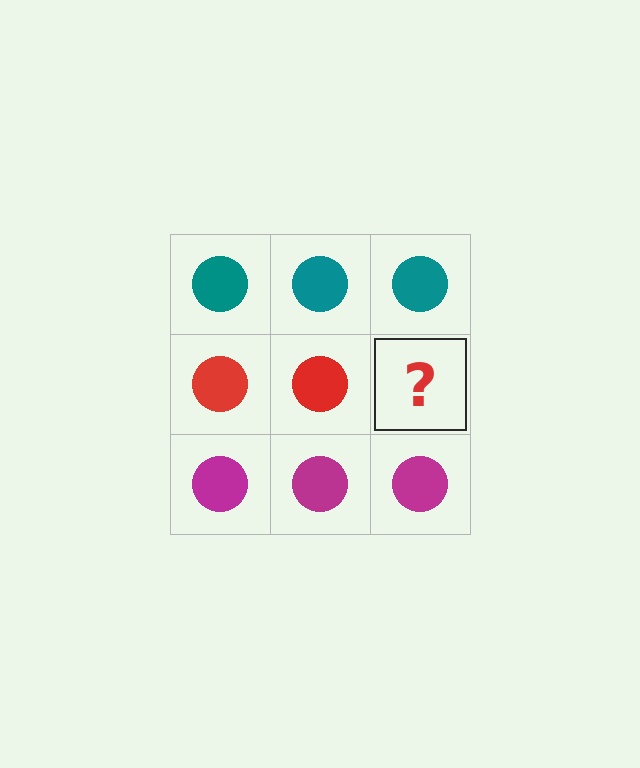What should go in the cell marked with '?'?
The missing cell should contain a red circle.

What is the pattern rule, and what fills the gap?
The rule is that each row has a consistent color. The gap should be filled with a red circle.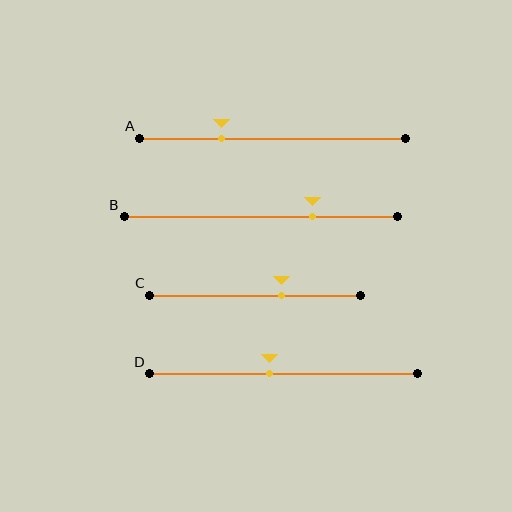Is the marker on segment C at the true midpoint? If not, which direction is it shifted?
No, the marker on segment C is shifted to the right by about 12% of the segment length.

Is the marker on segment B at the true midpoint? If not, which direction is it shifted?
No, the marker on segment B is shifted to the right by about 19% of the segment length.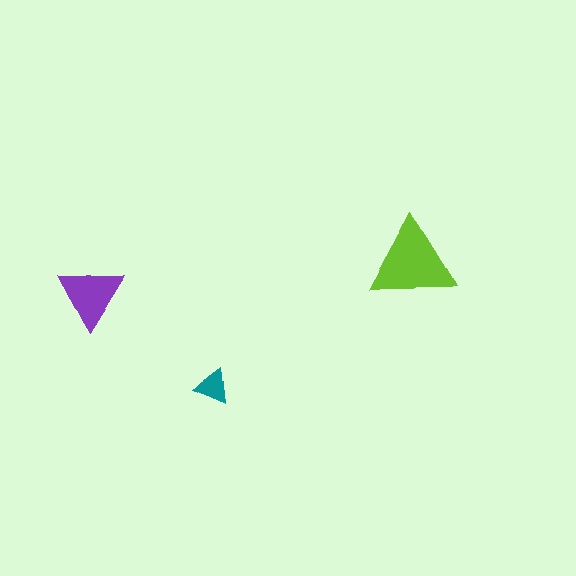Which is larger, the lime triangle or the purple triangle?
The lime one.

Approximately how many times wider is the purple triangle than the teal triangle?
About 2 times wider.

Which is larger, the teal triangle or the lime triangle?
The lime one.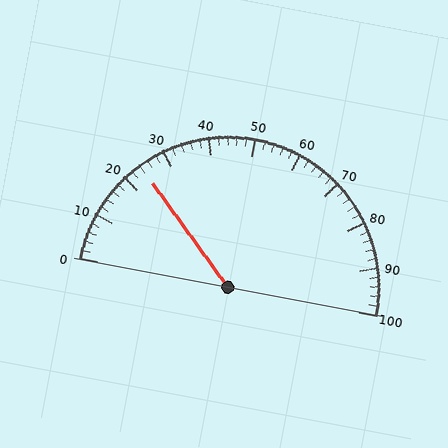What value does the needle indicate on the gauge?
The needle indicates approximately 24.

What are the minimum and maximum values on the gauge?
The gauge ranges from 0 to 100.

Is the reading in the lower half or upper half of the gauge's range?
The reading is in the lower half of the range (0 to 100).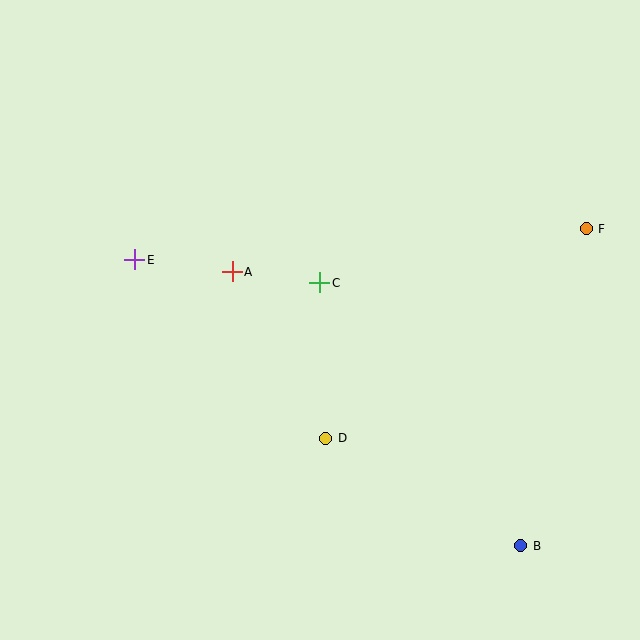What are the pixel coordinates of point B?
Point B is at (521, 546).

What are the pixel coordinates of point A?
Point A is at (232, 272).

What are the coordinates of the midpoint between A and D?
The midpoint between A and D is at (279, 355).